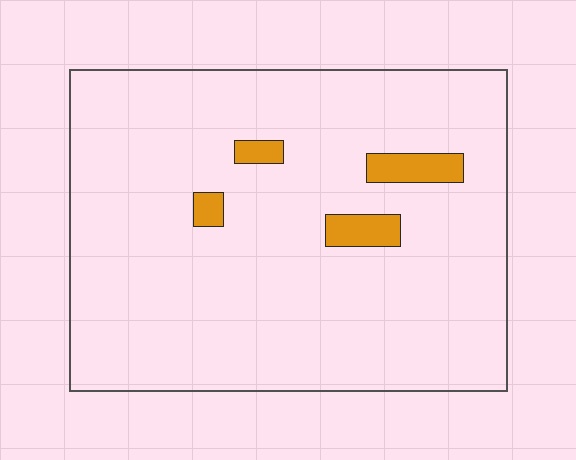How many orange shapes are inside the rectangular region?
4.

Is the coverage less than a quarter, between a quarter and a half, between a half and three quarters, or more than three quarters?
Less than a quarter.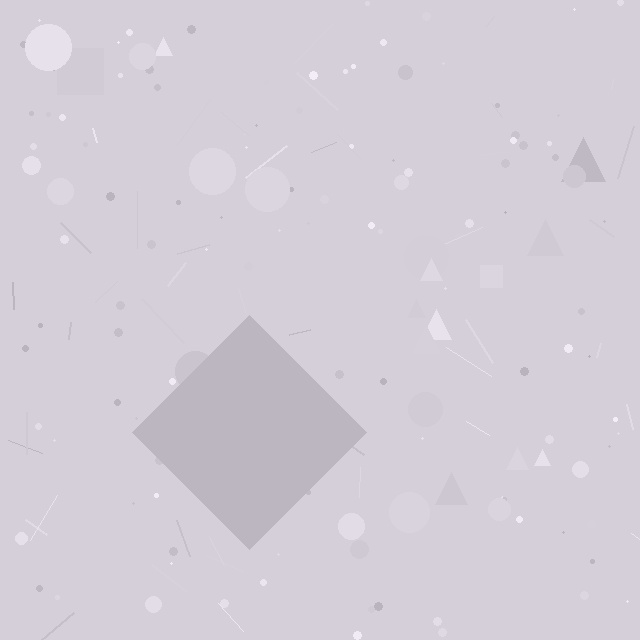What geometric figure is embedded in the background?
A diamond is embedded in the background.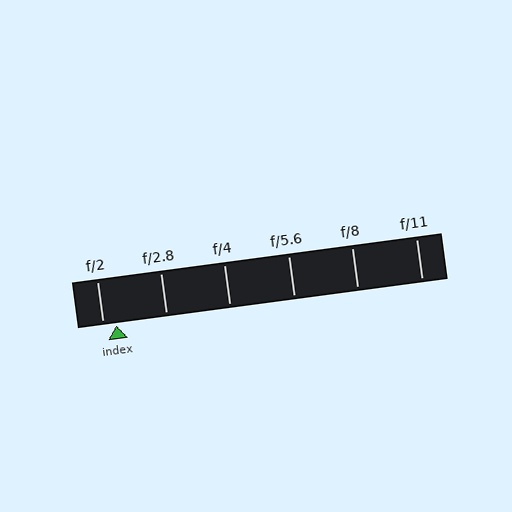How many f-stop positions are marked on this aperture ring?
There are 6 f-stop positions marked.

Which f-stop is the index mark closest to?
The index mark is closest to f/2.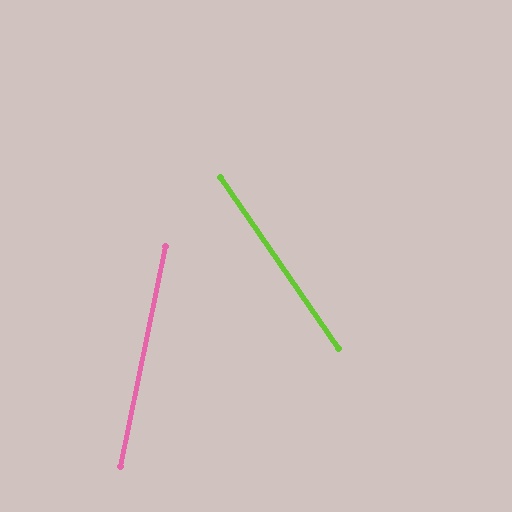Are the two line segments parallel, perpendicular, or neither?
Neither parallel nor perpendicular — they differ by about 46°.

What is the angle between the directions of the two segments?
Approximately 46 degrees.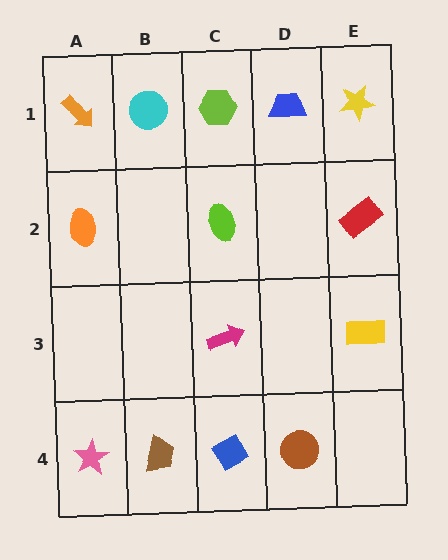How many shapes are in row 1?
5 shapes.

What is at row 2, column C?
A lime ellipse.